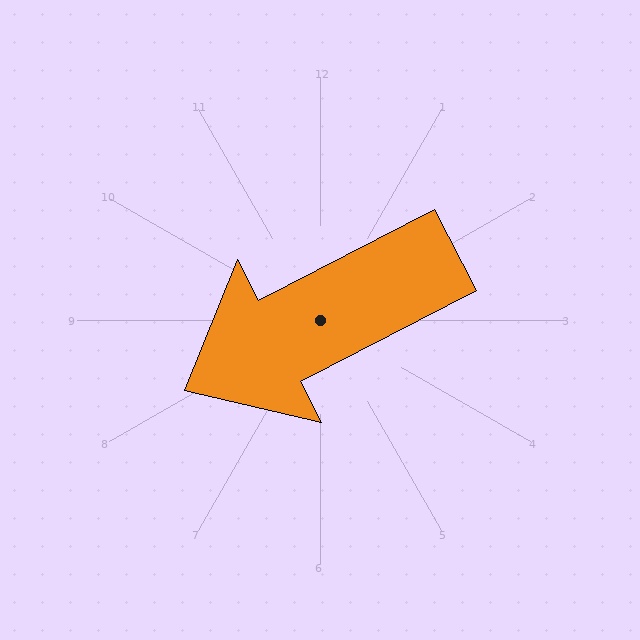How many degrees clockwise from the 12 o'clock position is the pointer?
Approximately 243 degrees.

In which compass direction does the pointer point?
Southwest.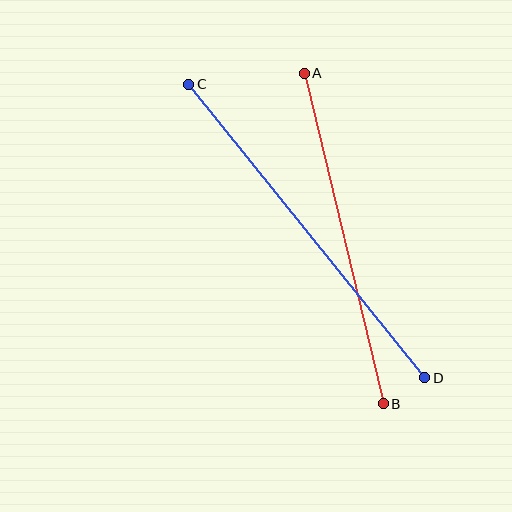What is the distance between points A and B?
The distance is approximately 340 pixels.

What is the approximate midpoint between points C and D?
The midpoint is at approximately (307, 231) pixels.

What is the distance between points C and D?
The distance is approximately 376 pixels.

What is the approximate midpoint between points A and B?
The midpoint is at approximately (344, 238) pixels.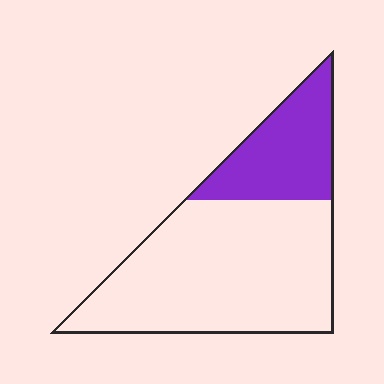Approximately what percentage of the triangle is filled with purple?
Approximately 30%.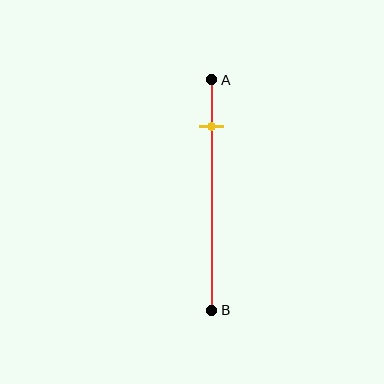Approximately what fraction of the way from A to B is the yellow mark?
The yellow mark is approximately 20% of the way from A to B.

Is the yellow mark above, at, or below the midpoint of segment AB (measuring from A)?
The yellow mark is above the midpoint of segment AB.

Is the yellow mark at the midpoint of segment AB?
No, the mark is at about 20% from A, not at the 50% midpoint.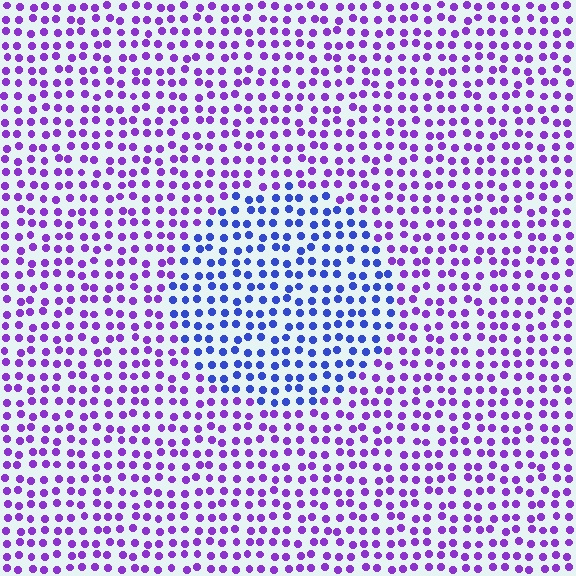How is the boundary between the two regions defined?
The boundary is defined purely by a slight shift in hue (about 44 degrees). Spacing, size, and orientation are identical on both sides.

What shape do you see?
I see a circle.